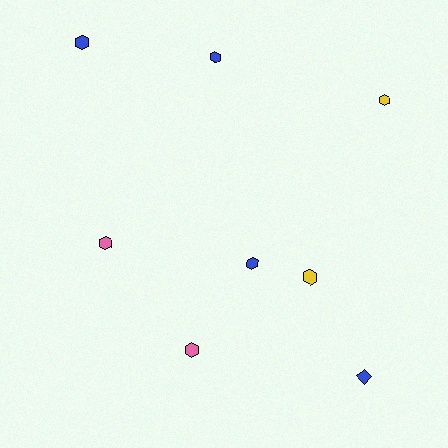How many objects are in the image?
There are 8 objects.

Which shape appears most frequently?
Hexagon, with 7 objects.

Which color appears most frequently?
Blue, with 4 objects.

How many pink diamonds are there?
There are no pink diamonds.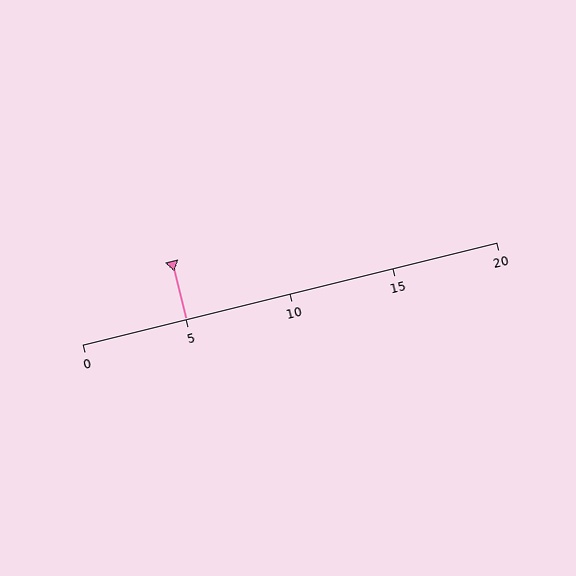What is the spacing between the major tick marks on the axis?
The major ticks are spaced 5 apart.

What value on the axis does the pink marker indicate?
The marker indicates approximately 5.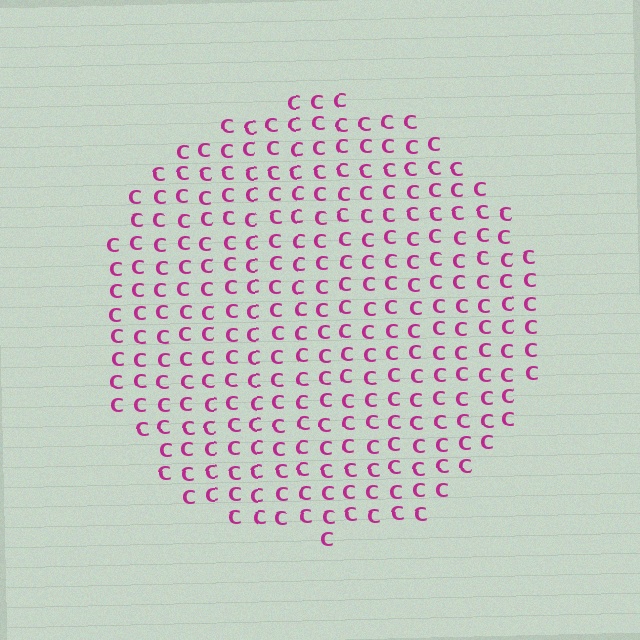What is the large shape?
The large shape is a circle.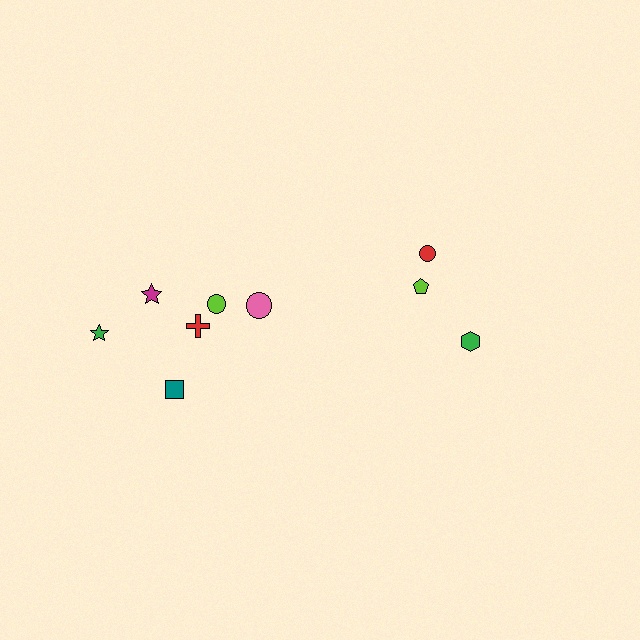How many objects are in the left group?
There are 6 objects.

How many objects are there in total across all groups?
There are 9 objects.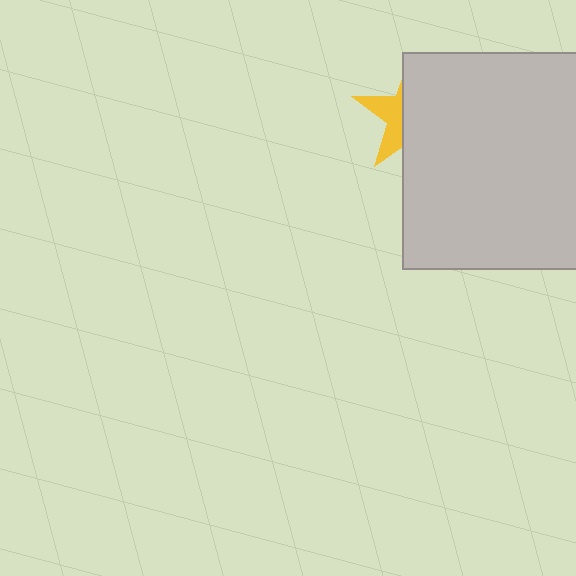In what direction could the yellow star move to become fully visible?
The yellow star could move left. That would shift it out from behind the light gray square entirely.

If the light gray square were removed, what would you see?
You would see the complete yellow star.